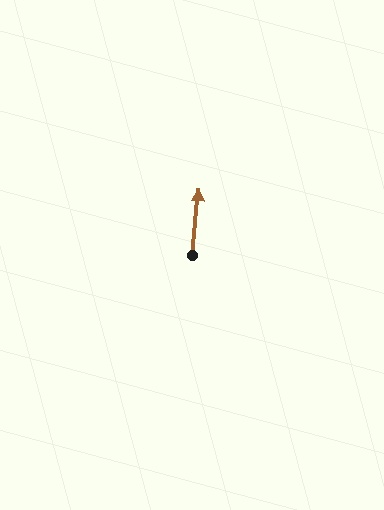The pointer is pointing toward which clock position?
Roughly 12 o'clock.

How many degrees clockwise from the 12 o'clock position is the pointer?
Approximately 6 degrees.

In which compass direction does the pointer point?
North.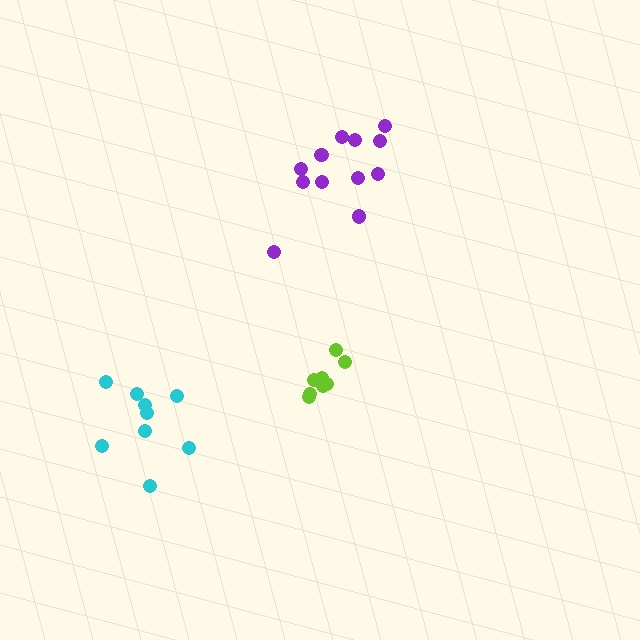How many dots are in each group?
Group 1: 8 dots, Group 2: 9 dots, Group 3: 12 dots (29 total).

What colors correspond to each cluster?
The clusters are colored: lime, cyan, purple.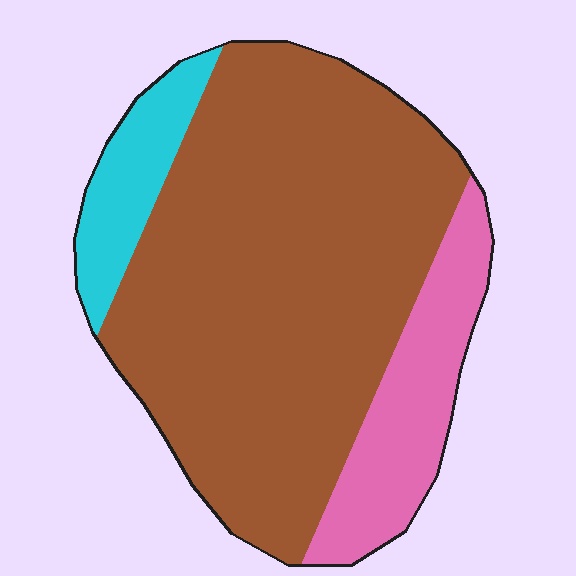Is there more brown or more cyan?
Brown.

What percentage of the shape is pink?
Pink takes up about one sixth (1/6) of the shape.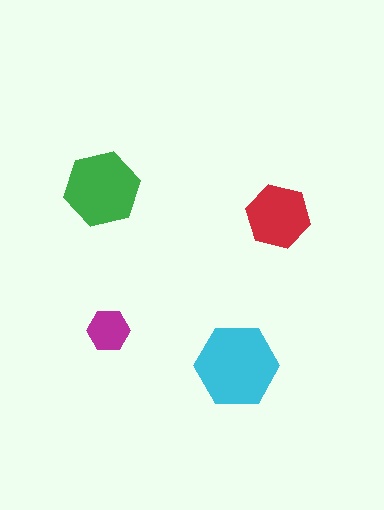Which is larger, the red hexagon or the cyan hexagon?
The cyan one.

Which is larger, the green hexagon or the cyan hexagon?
The cyan one.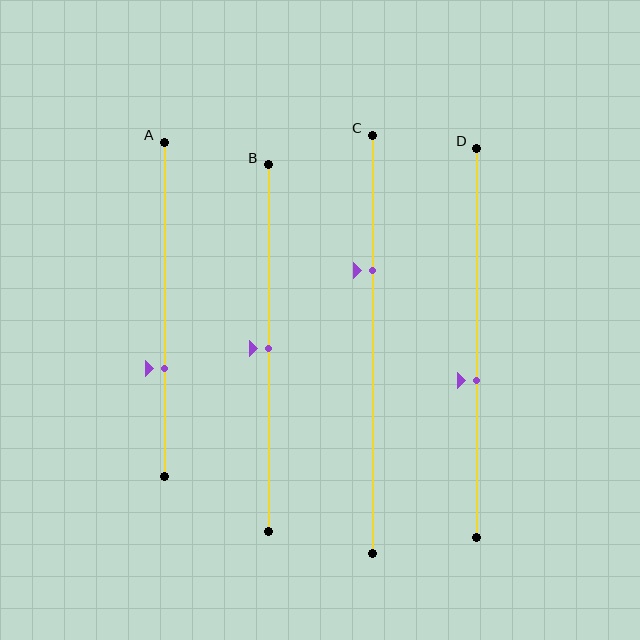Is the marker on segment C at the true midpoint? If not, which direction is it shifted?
No, the marker on segment C is shifted upward by about 18% of the segment length.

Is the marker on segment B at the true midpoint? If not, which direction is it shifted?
Yes, the marker on segment B is at the true midpoint.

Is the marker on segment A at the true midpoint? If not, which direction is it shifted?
No, the marker on segment A is shifted downward by about 18% of the segment length.